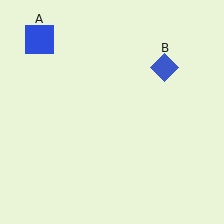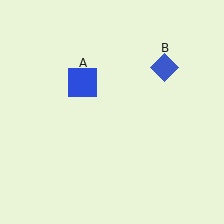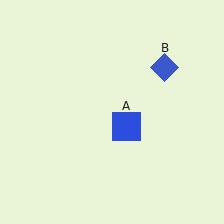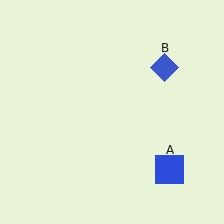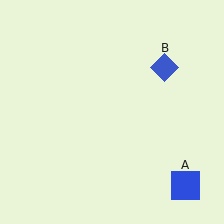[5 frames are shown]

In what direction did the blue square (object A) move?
The blue square (object A) moved down and to the right.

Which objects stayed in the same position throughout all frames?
Blue diamond (object B) remained stationary.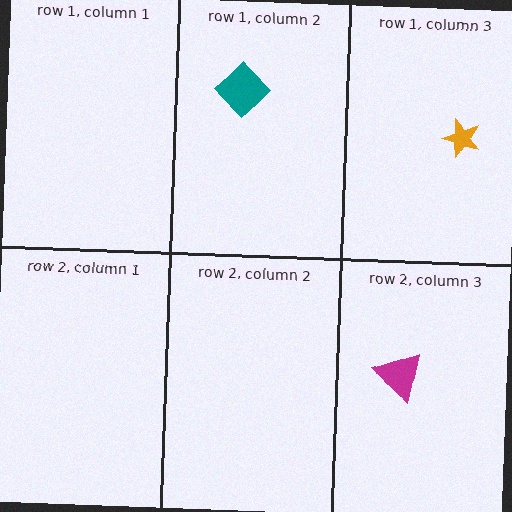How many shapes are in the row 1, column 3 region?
1.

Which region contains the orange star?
The row 1, column 3 region.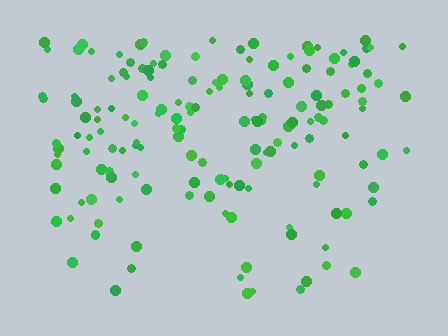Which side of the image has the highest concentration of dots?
The top.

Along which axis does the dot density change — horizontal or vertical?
Vertical.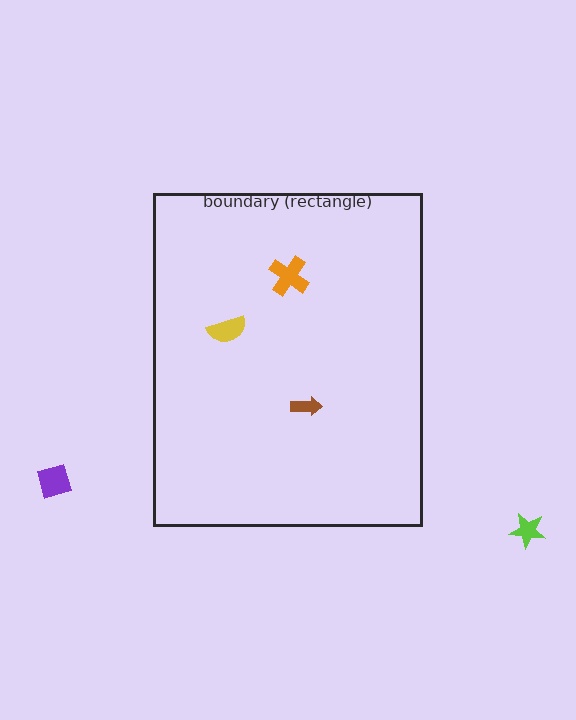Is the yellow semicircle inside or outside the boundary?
Inside.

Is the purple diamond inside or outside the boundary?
Outside.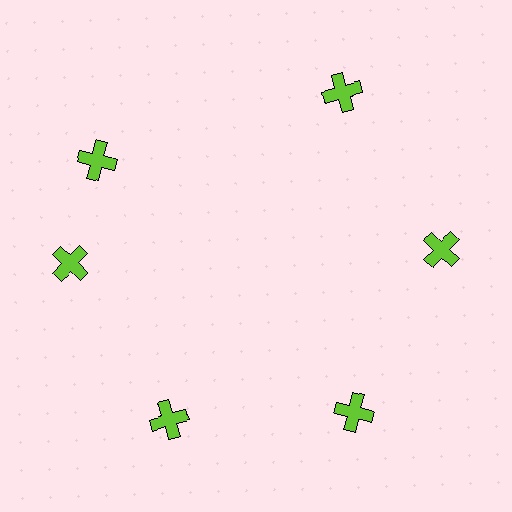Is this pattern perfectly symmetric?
No. The 6 lime crosses are arranged in a ring, but one element near the 11 o'clock position is rotated out of alignment along the ring, breaking the 6-fold rotational symmetry.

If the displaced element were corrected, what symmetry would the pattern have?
It would have 6-fold rotational symmetry — the pattern would map onto itself every 60 degrees.